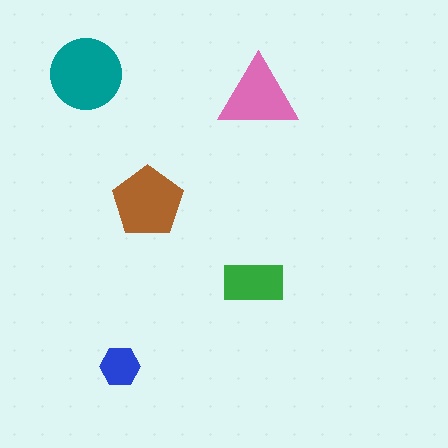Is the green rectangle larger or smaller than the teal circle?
Smaller.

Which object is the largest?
The teal circle.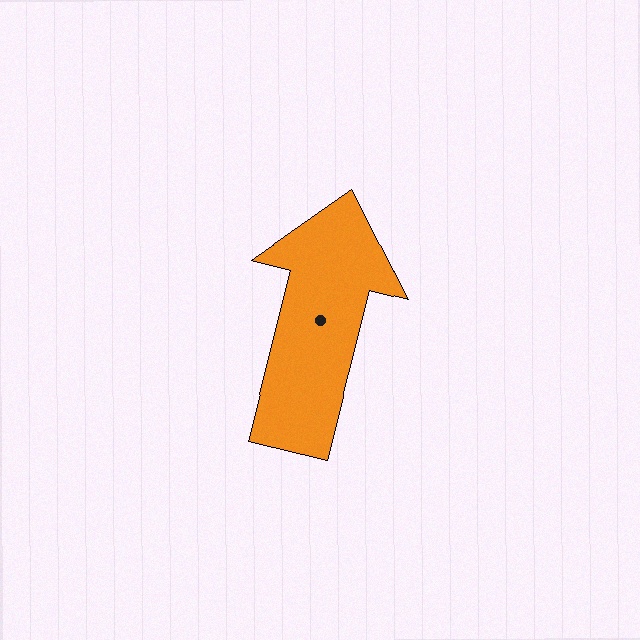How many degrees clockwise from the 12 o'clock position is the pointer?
Approximately 14 degrees.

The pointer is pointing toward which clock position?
Roughly 12 o'clock.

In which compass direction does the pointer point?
North.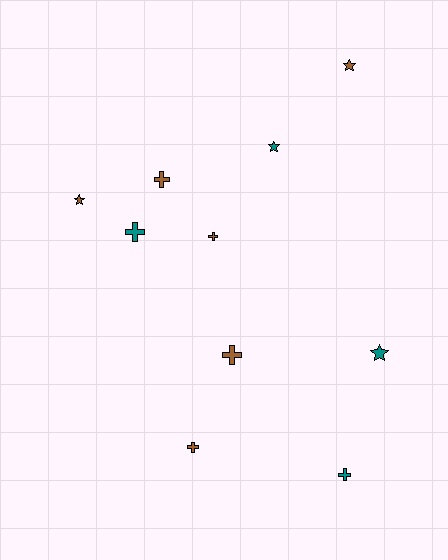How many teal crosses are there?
There are 2 teal crosses.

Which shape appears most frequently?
Cross, with 6 objects.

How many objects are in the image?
There are 10 objects.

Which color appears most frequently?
Brown, with 6 objects.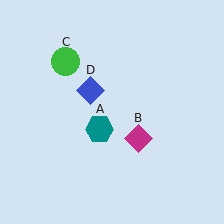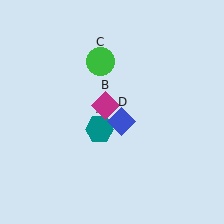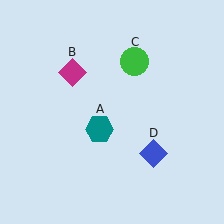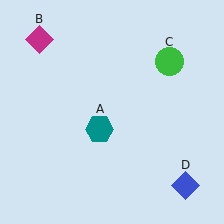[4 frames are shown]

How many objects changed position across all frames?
3 objects changed position: magenta diamond (object B), green circle (object C), blue diamond (object D).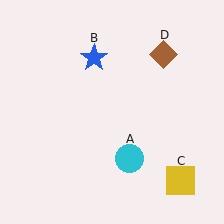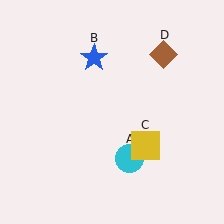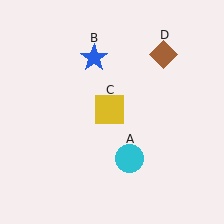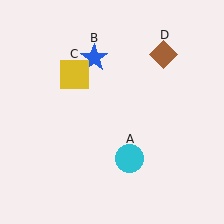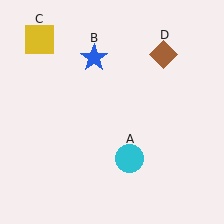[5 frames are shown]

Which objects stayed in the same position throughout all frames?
Cyan circle (object A) and blue star (object B) and brown diamond (object D) remained stationary.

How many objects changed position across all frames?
1 object changed position: yellow square (object C).